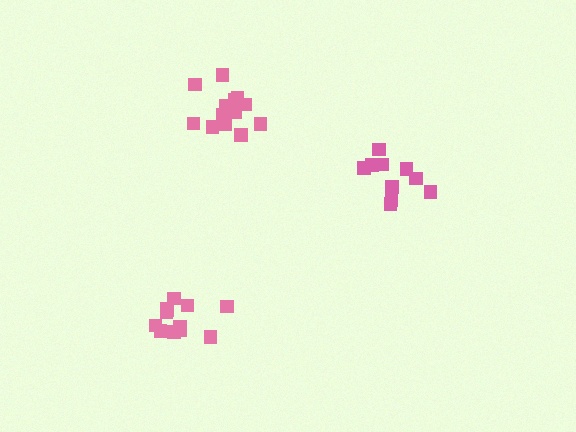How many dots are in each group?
Group 1: 13 dots, Group 2: 13 dots, Group 3: 10 dots (36 total).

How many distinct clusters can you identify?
There are 3 distinct clusters.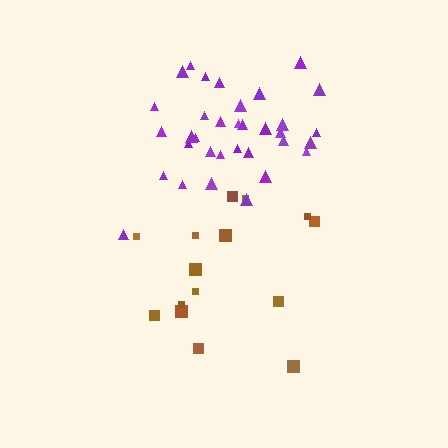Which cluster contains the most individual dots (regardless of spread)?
Purple (35).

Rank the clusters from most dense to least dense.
purple, brown.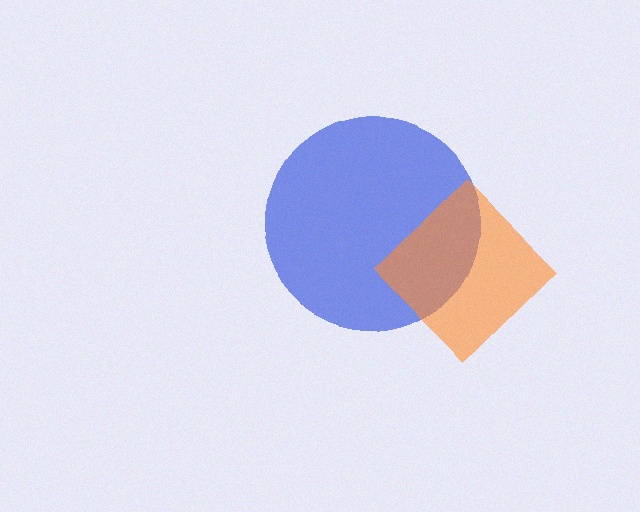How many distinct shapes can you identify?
There are 2 distinct shapes: a blue circle, an orange diamond.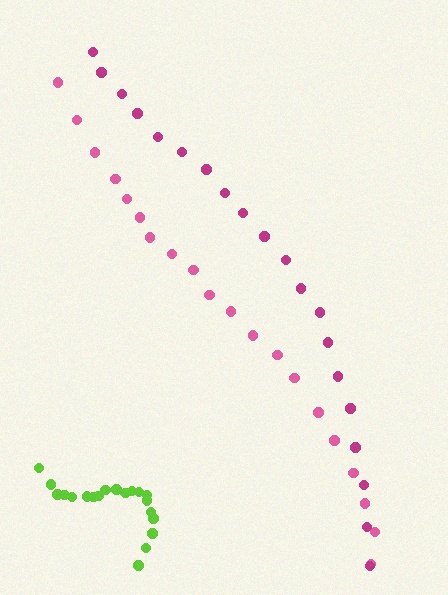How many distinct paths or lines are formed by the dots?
There are 3 distinct paths.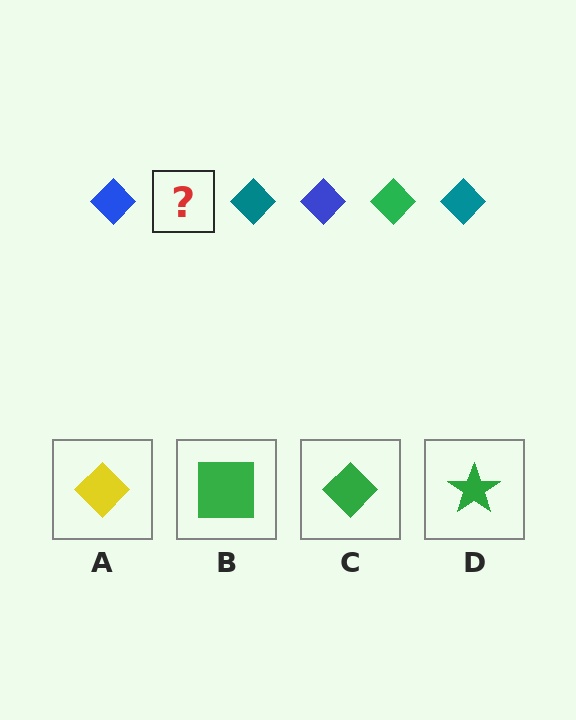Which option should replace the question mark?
Option C.